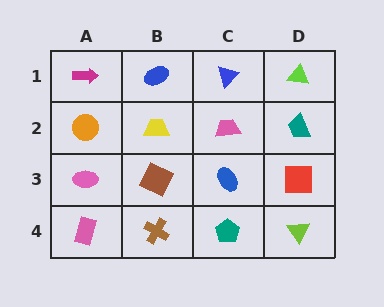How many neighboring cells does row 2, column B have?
4.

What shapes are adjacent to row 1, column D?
A teal trapezoid (row 2, column D), a blue triangle (row 1, column C).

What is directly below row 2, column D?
A red square.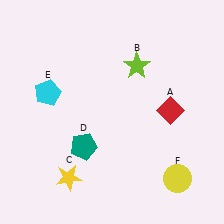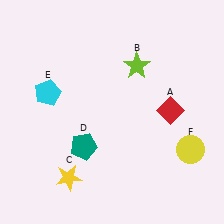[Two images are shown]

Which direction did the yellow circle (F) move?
The yellow circle (F) moved up.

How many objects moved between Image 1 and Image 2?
1 object moved between the two images.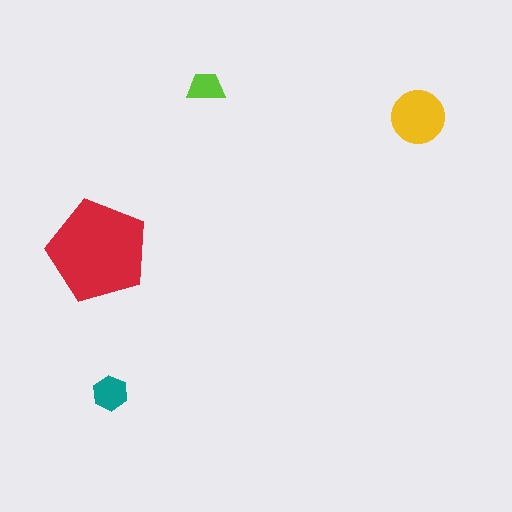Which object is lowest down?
The teal hexagon is bottommost.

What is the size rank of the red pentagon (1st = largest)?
1st.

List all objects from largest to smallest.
The red pentagon, the yellow circle, the teal hexagon, the lime trapezoid.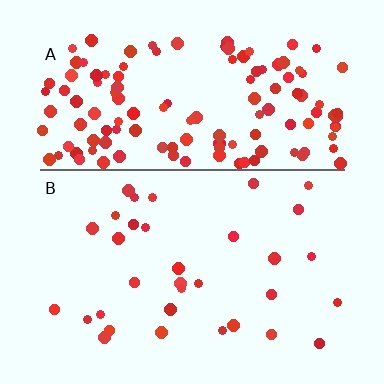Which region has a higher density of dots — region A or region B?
A (the top).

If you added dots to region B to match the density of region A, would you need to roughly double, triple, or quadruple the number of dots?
Approximately quadruple.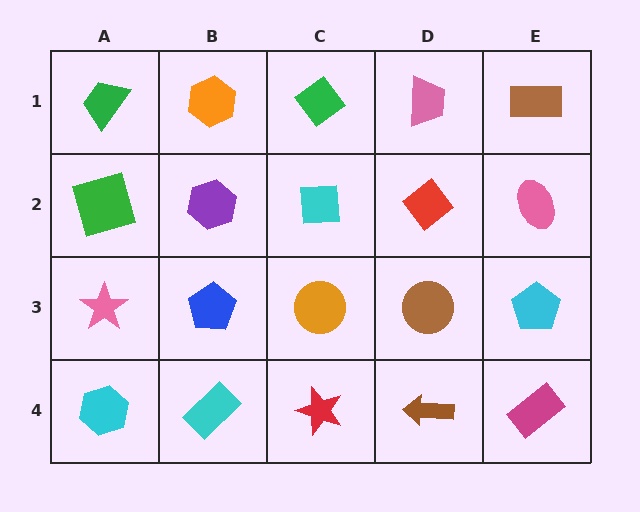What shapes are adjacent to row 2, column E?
A brown rectangle (row 1, column E), a cyan pentagon (row 3, column E), a red diamond (row 2, column D).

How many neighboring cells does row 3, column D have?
4.